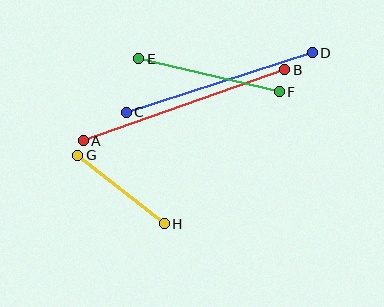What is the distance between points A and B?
The distance is approximately 213 pixels.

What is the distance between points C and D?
The distance is approximately 195 pixels.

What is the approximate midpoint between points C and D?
The midpoint is at approximately (219, 83) pixels.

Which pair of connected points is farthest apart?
Points A and B are farthest apart.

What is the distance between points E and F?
The distance is approximately 144 pixels.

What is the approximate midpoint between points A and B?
The midpoint is at approximately (184, 105) pixels.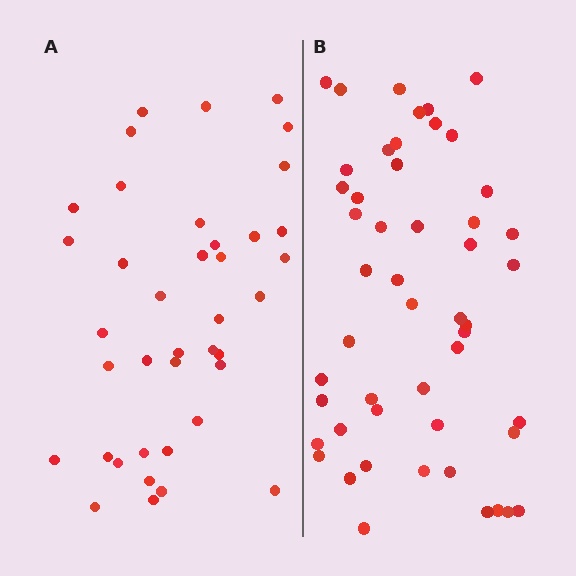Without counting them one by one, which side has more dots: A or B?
Region B (the right region) has more dots.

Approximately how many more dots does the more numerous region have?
Region B has roughly 12 or so more dots than region A.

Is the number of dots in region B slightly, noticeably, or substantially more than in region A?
Region B has noticeably more, but not dramatically so. The ratio is roughly 1.3 to 1.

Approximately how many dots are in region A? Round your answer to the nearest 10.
About 40 dots. (The exact count is 39, which rounds to 40.)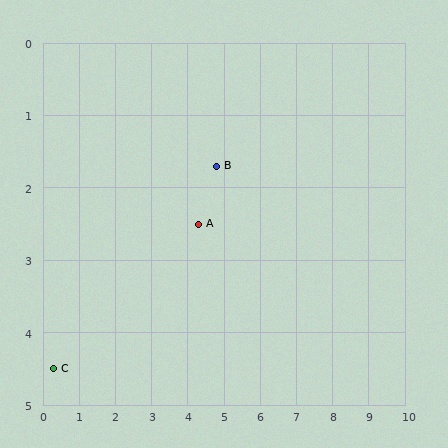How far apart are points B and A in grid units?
Points B and A are about 0.9 grid units apart.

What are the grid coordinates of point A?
Point A is at approximately (4.3, 2.5).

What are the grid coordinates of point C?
Point C is at approximately (0.3, 4.5).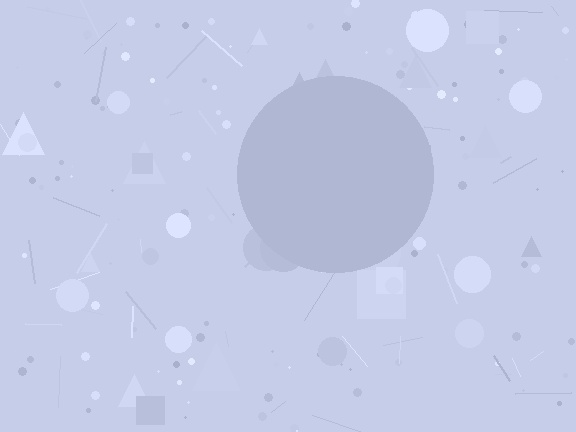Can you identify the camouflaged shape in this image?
The camouflaged shape is a circle.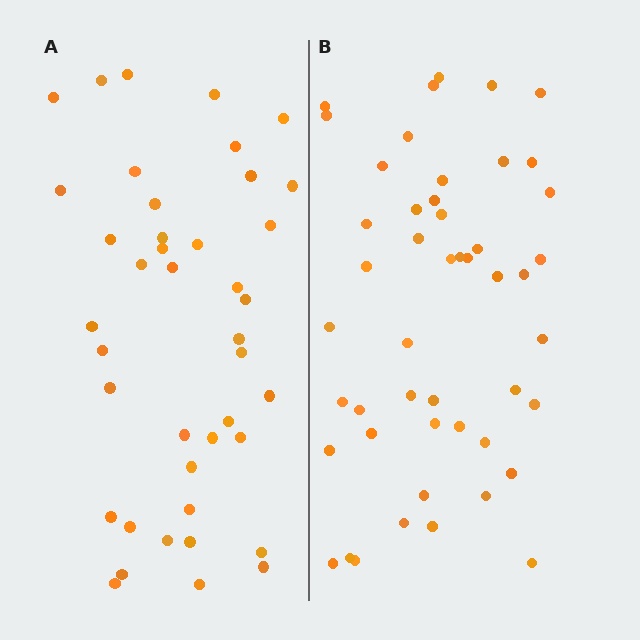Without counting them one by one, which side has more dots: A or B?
Region B (the right region) has more dots.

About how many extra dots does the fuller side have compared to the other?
Region B has roughly 8 or so more dots than region A.